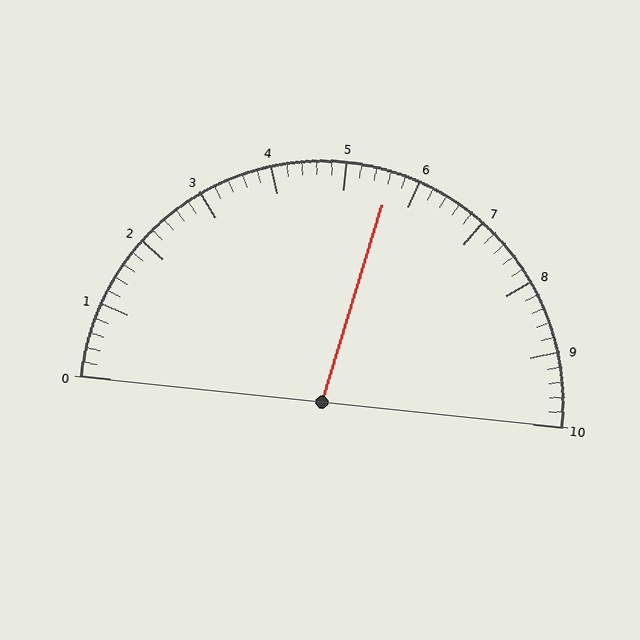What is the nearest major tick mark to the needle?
The nearest major tick mark is 6.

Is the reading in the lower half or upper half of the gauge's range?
The reading is in the upper half of the range (0 to 10).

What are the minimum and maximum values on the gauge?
The gauge ranges from 0 to 10.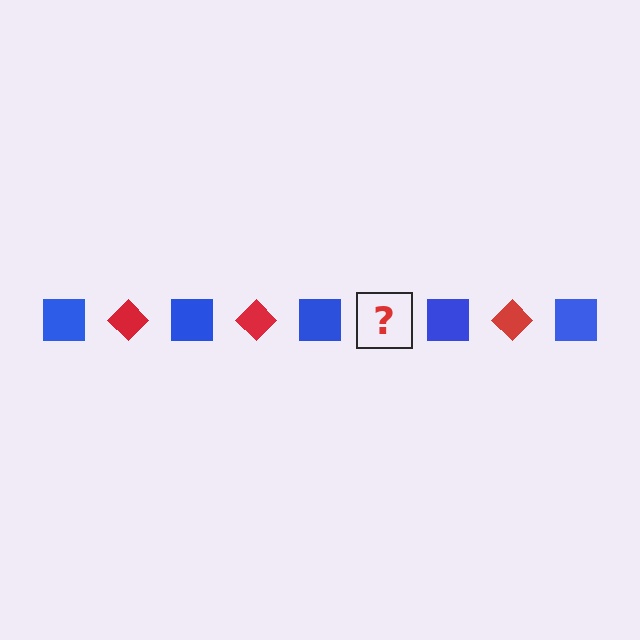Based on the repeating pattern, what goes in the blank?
The blank should be a red diamond.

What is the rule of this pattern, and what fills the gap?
The rule is that the pattern alternates between blue square and red diamond. The gap should be filled with a red diamond.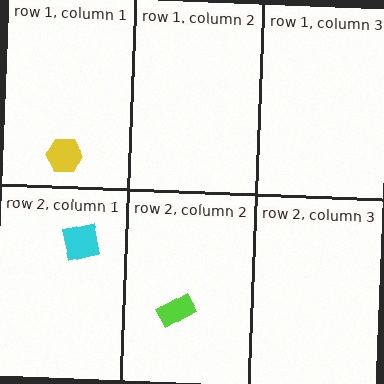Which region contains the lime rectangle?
The row 2, column 2 region.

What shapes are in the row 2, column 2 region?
The lime rectangle.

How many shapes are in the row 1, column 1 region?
1.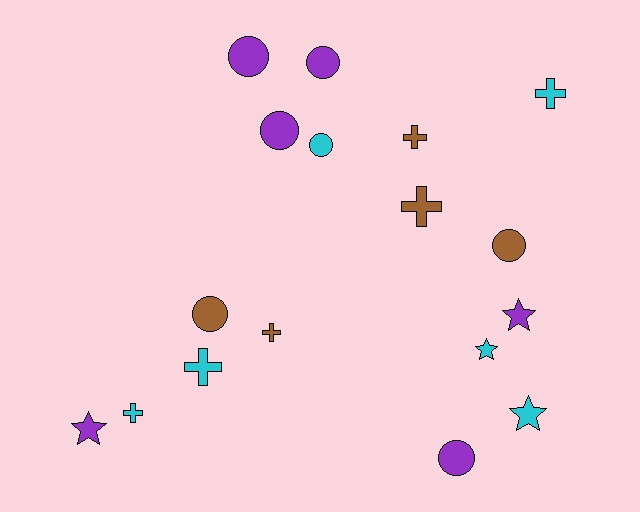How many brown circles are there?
There are 2 brown circles.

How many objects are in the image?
There are 17 objects.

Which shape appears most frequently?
Circle, with 7 objects.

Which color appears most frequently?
Purple, with 6 objects.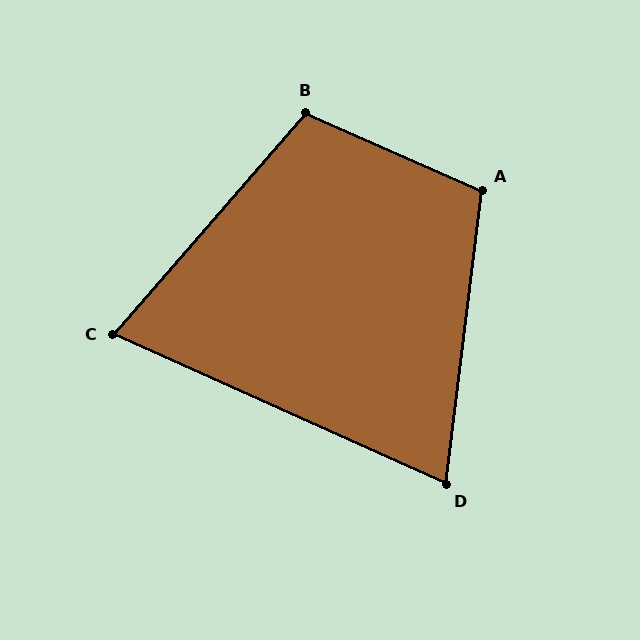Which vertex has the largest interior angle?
B, at approximately 107 degrees.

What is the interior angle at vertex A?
Approximately 107 degrees (obtuse).